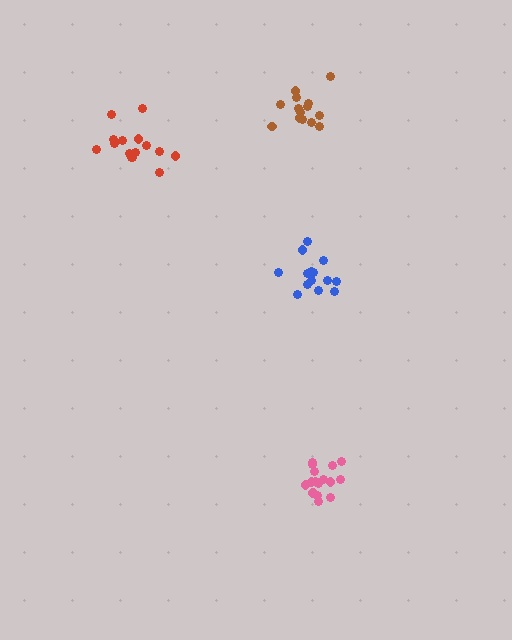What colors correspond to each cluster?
The clusters are colored: blue, red, pink, brown.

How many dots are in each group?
Group 1: 15 dots, Group 2: 15 dots, Group 3: 16 dots, Group 4: 14 dots (60 total).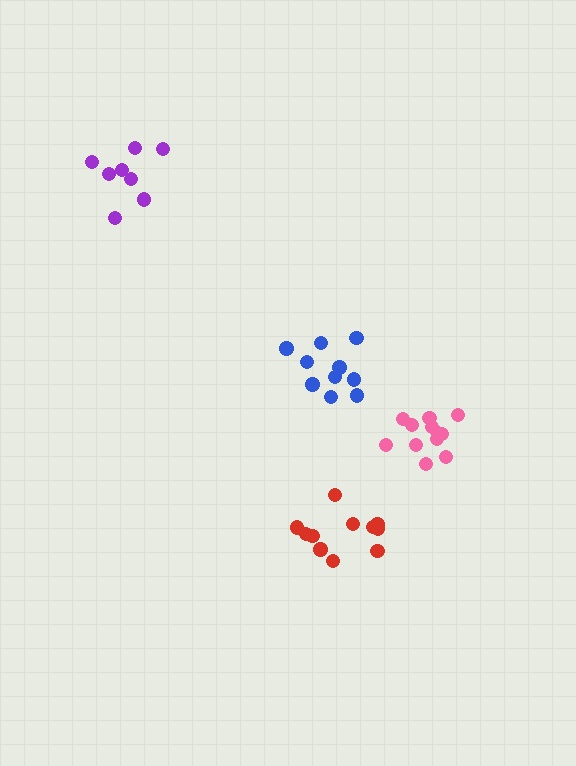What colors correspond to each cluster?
The clusters are colored: pink, blue, purple, red.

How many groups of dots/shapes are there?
There are 4 groups.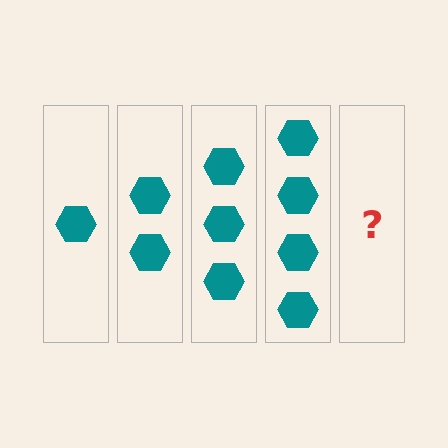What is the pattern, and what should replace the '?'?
The pattern is that each step adds one more hexagon. The '?' should be 5 hexagons.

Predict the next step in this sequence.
The next step is 5 hexagons.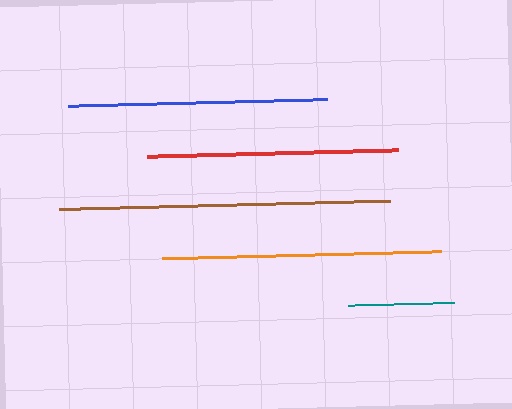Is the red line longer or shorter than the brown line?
The brown line is longer than the red line.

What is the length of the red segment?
The red segment is approximately 251 pixels long.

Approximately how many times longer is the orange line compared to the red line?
The orange line is approximately 1.1 times the length of the red line.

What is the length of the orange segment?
The orange segment is approximately 280 pixels long.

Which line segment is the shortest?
The teal line is the shortest at approximately 106 pixels.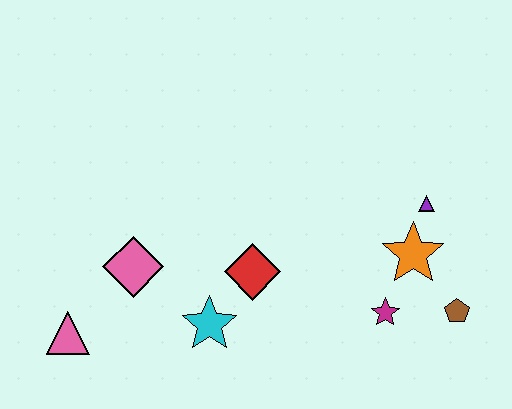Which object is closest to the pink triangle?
The pink diamond is closest to the pink triangle.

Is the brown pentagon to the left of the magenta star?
No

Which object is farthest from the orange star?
The pink triangle is farthest from the orange star.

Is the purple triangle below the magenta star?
No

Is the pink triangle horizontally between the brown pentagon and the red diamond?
No